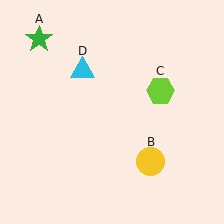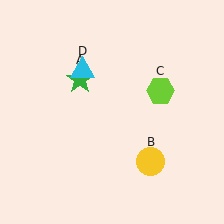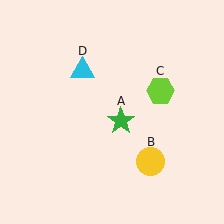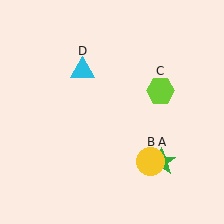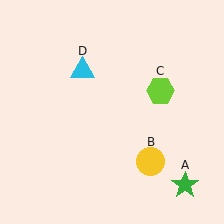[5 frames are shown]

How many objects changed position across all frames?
1 object changed position: green star (object A).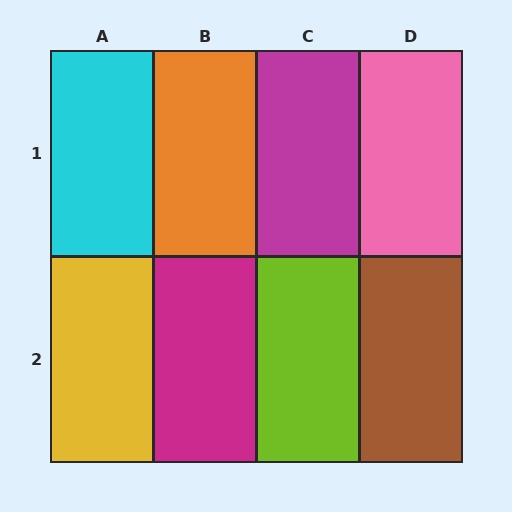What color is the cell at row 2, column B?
Magenta.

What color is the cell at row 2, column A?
Yellow.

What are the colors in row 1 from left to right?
Cyan, orange, magenta, pink.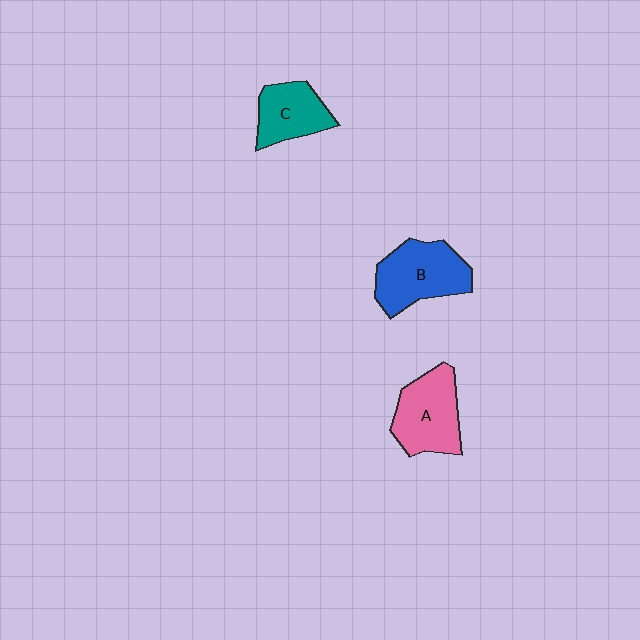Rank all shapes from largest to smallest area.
From largest to smallest: B (blue), A (pink), C (teal).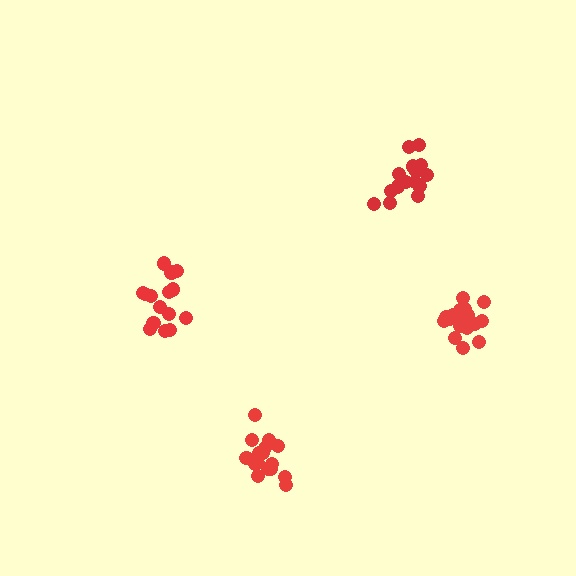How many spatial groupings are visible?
There are 4 spatial groupings.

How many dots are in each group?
Group 1: 17 dots, Group 2: 16 dots, Group 3: 16 dots, Group 4: 18 dots (67 total).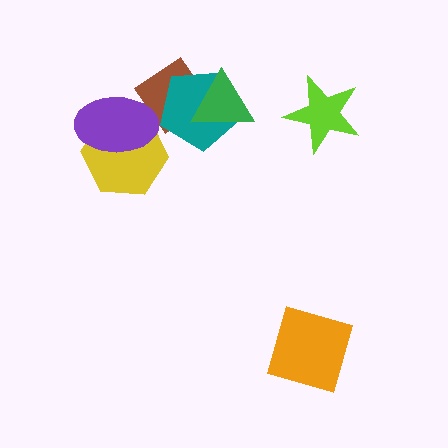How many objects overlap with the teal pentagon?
2 objects overlap with the teal pentagon.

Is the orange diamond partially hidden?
No, no other shape covers it.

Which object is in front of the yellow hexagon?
The purple ellipse is in front of the yellow hexagon.